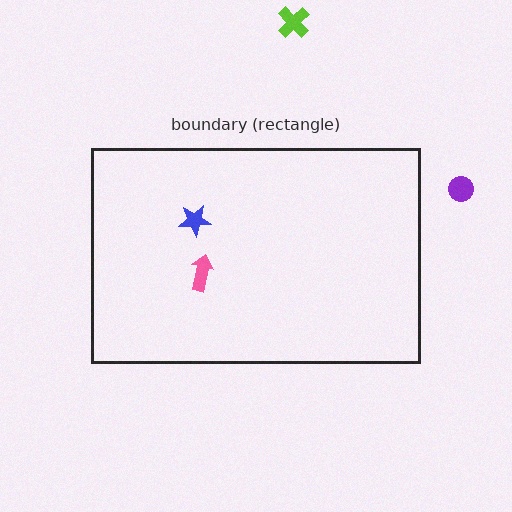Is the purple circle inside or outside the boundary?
Outside.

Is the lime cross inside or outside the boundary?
Outside.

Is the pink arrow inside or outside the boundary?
Inside.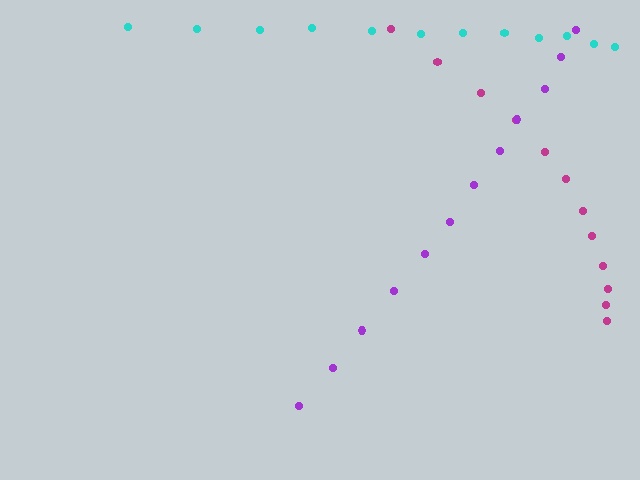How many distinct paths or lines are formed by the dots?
There are 3 distinct paths.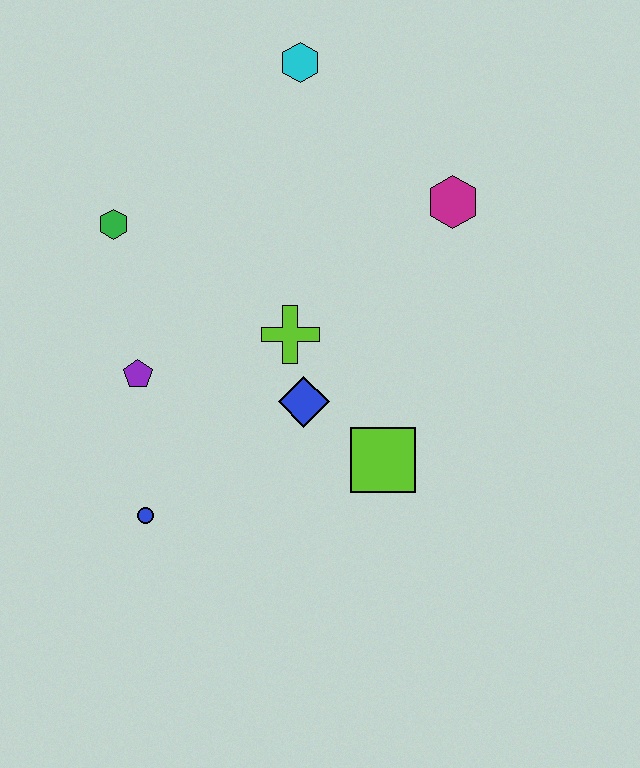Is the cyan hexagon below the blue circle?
No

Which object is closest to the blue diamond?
The lime cross is closest to the blue diamond.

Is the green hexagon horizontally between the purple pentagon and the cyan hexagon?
No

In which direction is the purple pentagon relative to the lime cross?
The purple pentagon is to the left of the lime cross.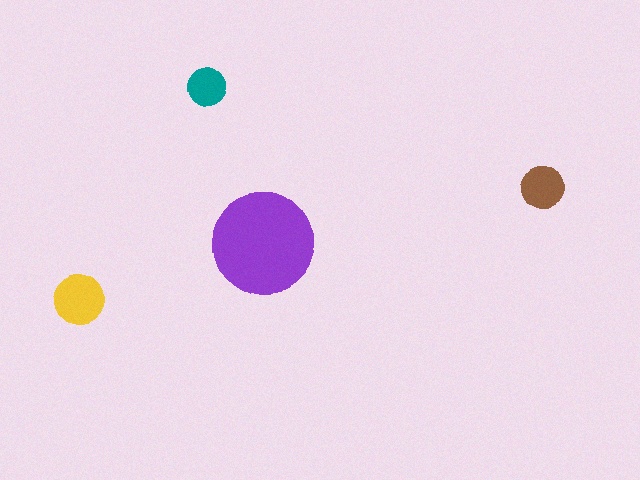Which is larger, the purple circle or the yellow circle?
The purple one.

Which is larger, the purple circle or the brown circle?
The purple one.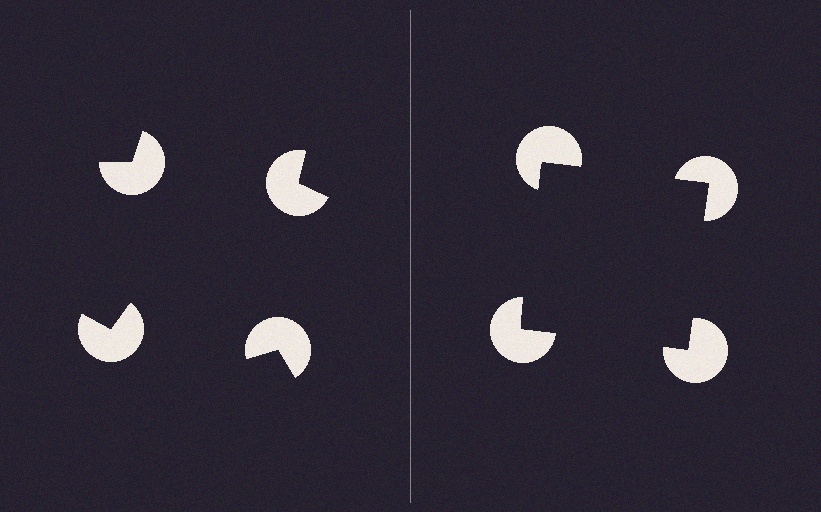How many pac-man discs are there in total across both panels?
8 — 4 on each side.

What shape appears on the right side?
An illusory square.